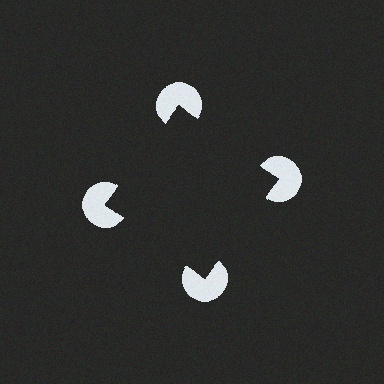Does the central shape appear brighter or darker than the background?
It typically appears slightly darker than the background, even though no actual brightness change is drawn.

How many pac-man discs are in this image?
There are 4 — one at each vertex of the illusory square.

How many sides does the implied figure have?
4 sides.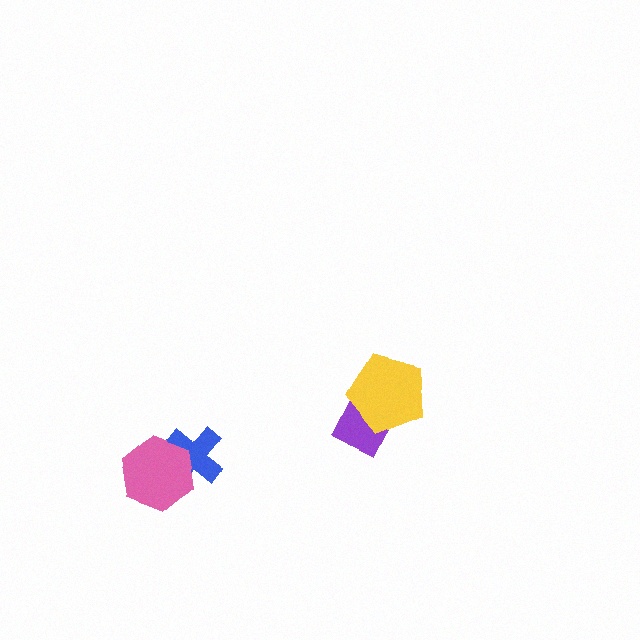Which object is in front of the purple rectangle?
The yellow pentagon is in front of the purple rectangle.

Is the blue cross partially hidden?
Yes, it is partially covered by another shape.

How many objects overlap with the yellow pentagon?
1 object overlaps with the yellow pentagon.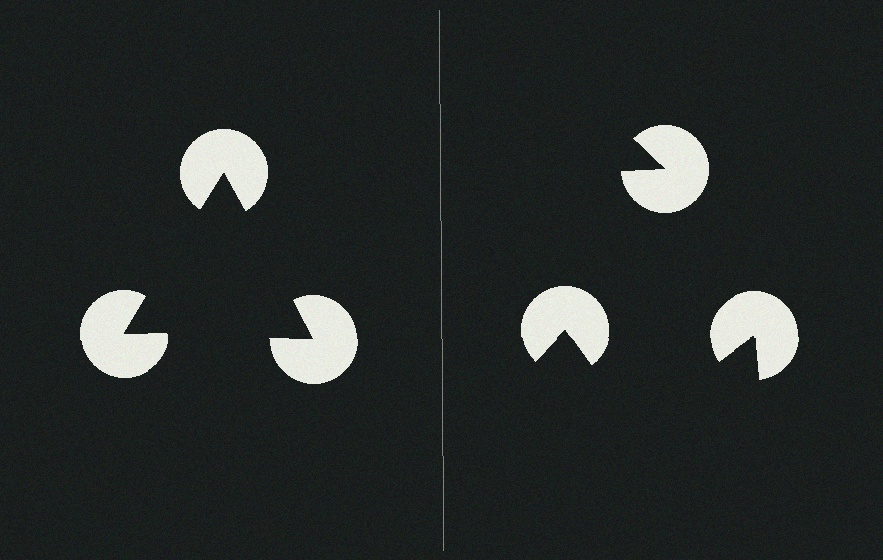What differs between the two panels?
The pac-man discs are positioned identically on both sides; only the wedge orientations differ. On the left they align to a triangle; on the right they are misaligned.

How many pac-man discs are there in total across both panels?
6 — 3 on each side.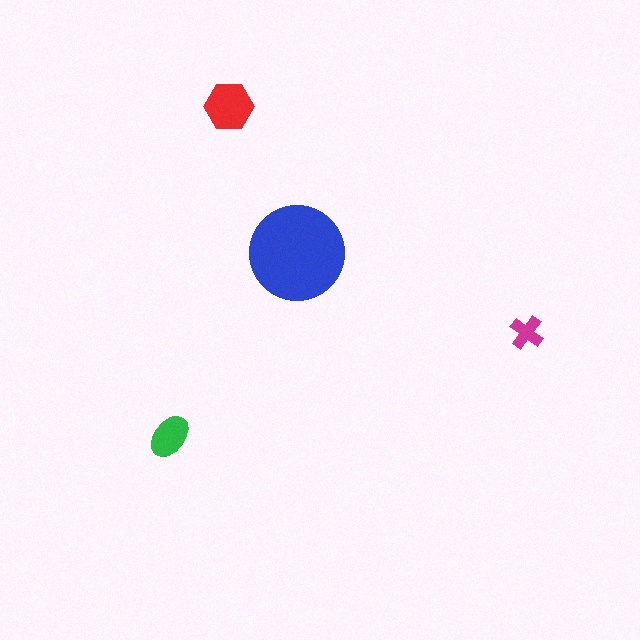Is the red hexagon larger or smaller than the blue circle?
Smaller.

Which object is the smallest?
The magenta cross.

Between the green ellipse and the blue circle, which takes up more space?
The blue circle.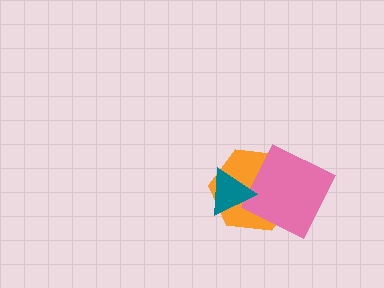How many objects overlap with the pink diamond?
2 objects overlap with the pink diamond.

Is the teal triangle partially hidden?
No, no other shape covers it.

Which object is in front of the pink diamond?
The teal triangle is in front of the pink diamond.